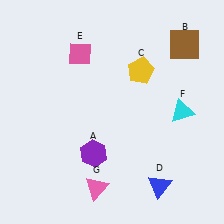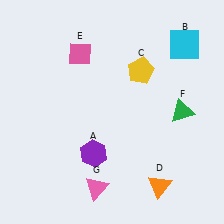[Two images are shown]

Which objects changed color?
B changed from brown to cyan. D changed from blue to orange. F changed from cyan to green.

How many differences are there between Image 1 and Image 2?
There are 3 differences between the two images.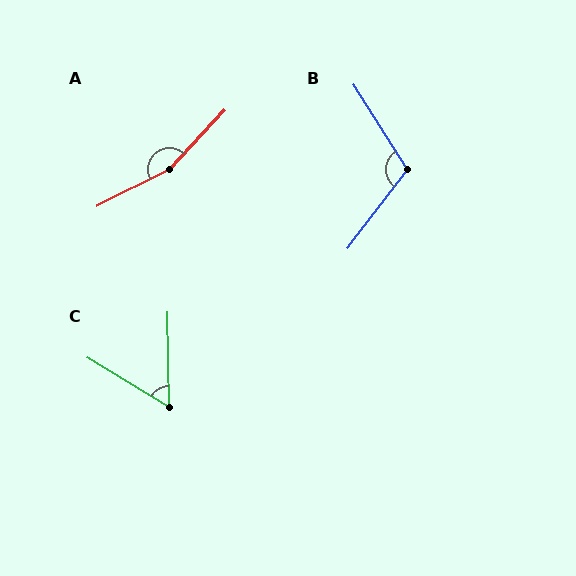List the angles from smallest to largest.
C (58°), B (110°), A (160°).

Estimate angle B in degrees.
Approximately 110 degrees.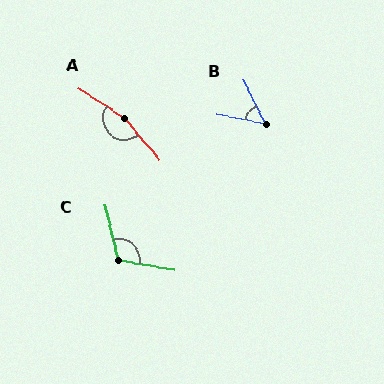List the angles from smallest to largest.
B (52°), C (113°), A (164°).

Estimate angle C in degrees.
Approximately 113 degrees.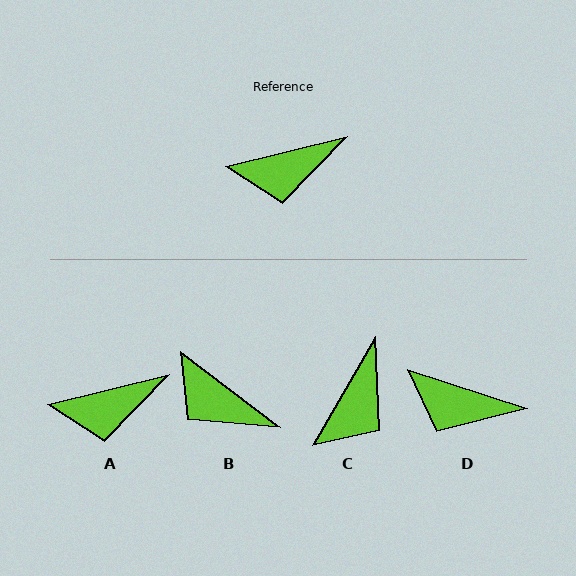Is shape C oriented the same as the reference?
No, it is off by about 46 degrees.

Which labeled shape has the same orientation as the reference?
A.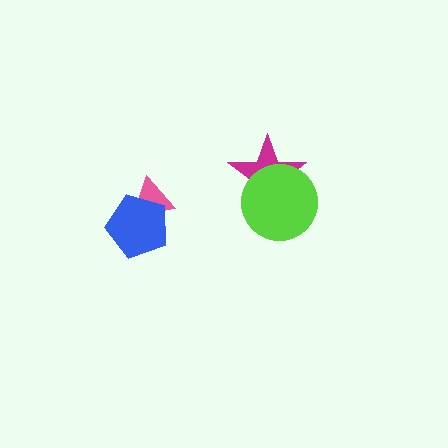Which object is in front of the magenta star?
The lime circle is in front of the magenta star.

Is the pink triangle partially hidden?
Yes, it is partially covered by another shape.